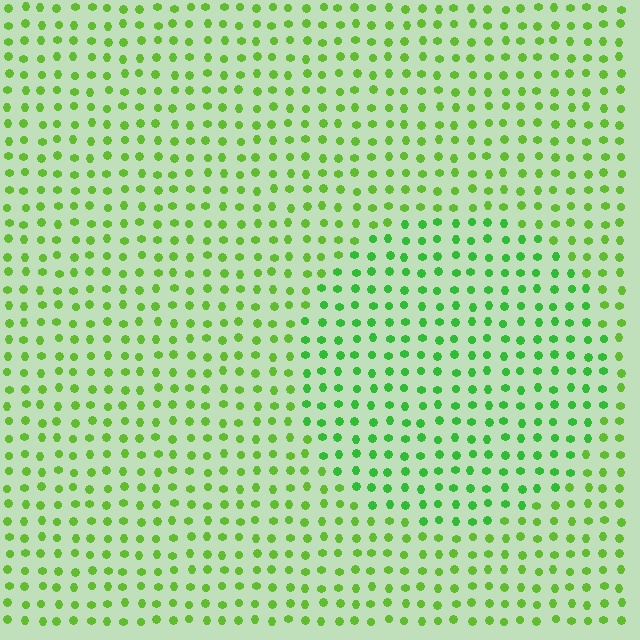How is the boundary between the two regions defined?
The boundary is defined purely by a slight shift in hue (about 23 degrees). Spacing, size, and orientation are identical on both sides.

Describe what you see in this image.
The image is filled with small lime elements in a uniform arrangement. A circle-shaped region is visible where the elements are tinted to a slightly different hue, forming a subtle color boundary.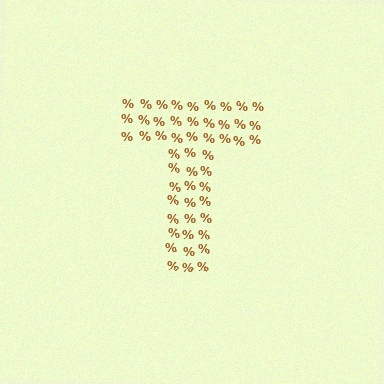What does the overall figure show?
The overall figure shows the letter T.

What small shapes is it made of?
It is made of small percent signs.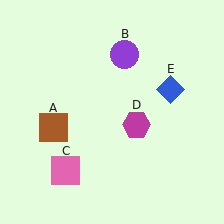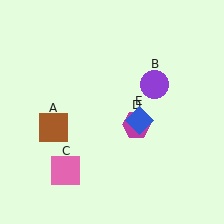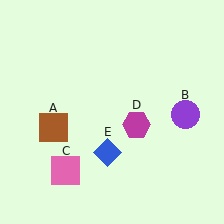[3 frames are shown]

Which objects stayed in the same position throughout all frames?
Brown square (object A) and pink square (object C) and magenta hexagon (object D) remained stationary.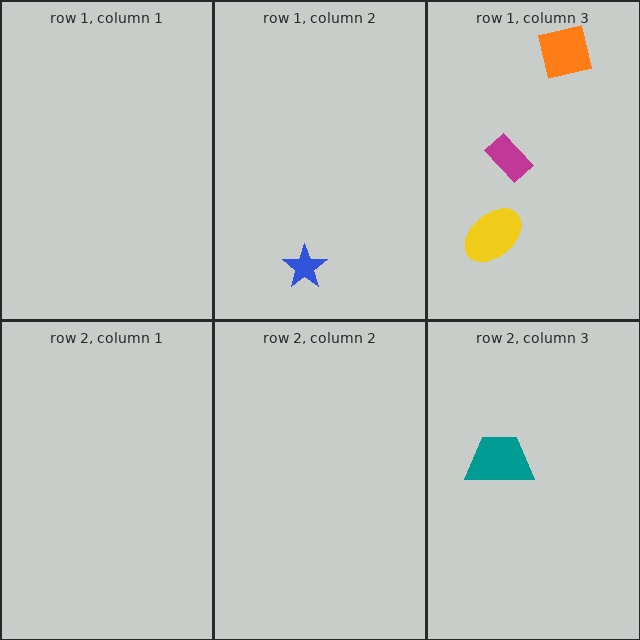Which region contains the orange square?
The row 1, column 3 region.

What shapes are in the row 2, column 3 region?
The teal trapezoid.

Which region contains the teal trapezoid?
The row 2, column 3 region.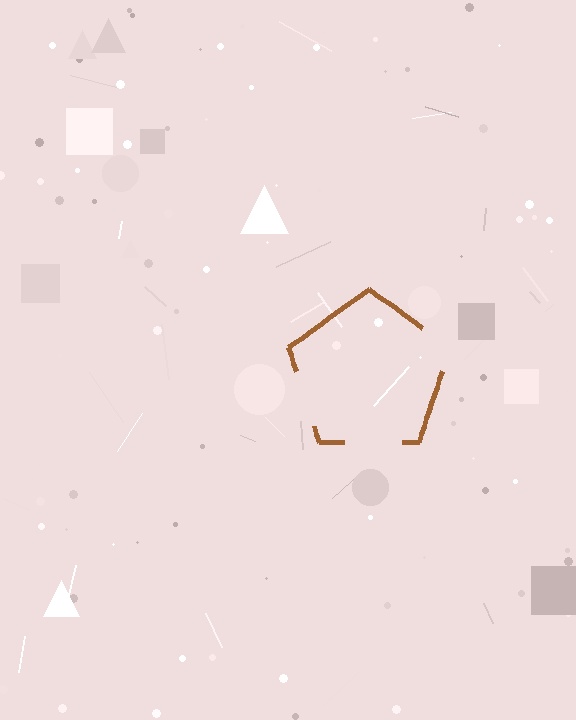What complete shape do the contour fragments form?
The contour fragments form a pentagon.